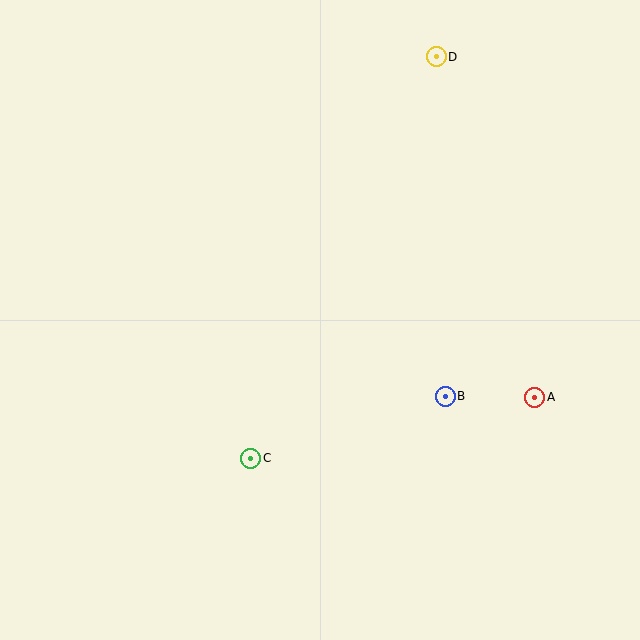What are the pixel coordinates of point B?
Point B is at (445, 396).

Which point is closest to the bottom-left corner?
Point C is closest to the bottom-left corner.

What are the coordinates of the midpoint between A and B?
The midpoint between A and B is at (490, 397).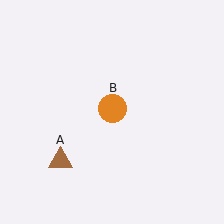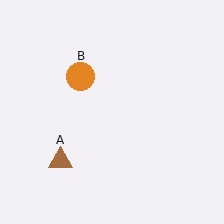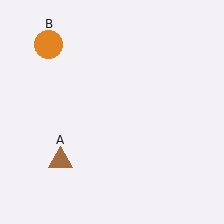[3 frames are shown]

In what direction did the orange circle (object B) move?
The orange circle (object B) moved up and to the left.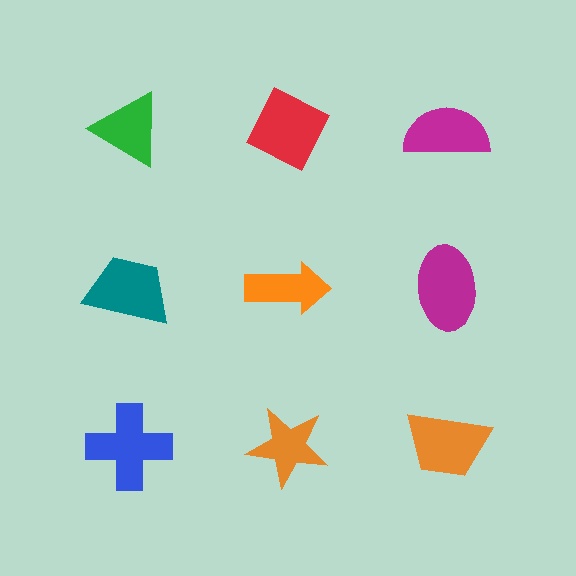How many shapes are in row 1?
3 shapes.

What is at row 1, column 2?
A red diamond.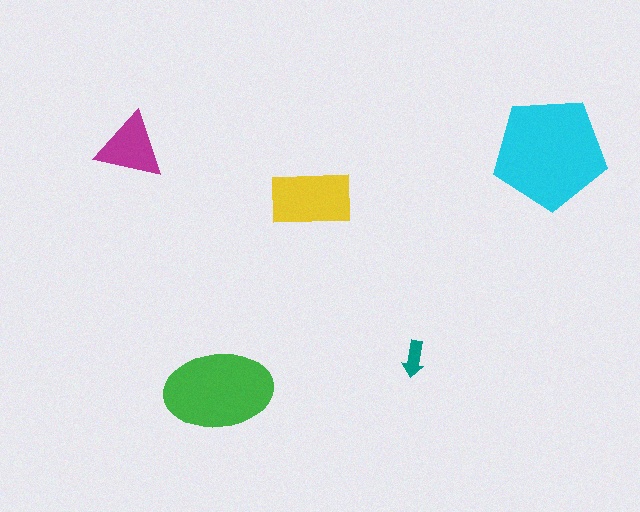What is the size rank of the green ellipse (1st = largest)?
2nd.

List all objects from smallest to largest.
The teal arrow, the magenta triangle, the yellow rectangle, the green ellipse, the cyan pentagon.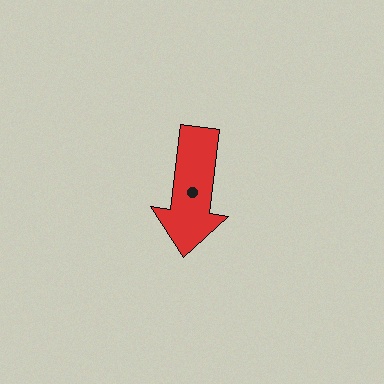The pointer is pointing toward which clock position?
Roughly 6 o'clock.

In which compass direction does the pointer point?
South.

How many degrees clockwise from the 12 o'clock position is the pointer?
Approximately 187 degrees.